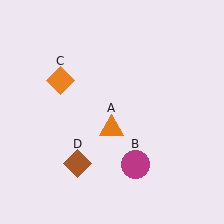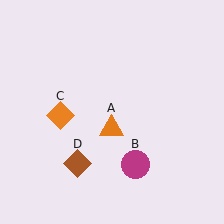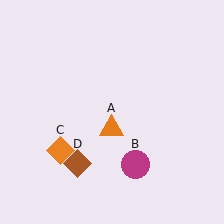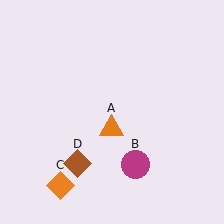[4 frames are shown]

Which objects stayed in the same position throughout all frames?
Orange triangle (object A) and magenta circle (object B) and brown diamond (object D) remained stationary.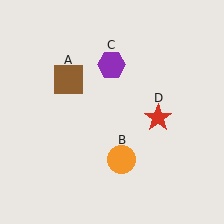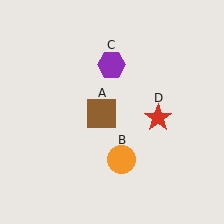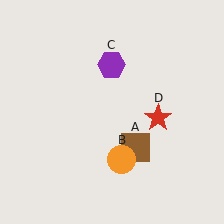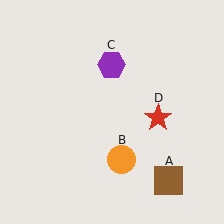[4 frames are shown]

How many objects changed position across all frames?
1 object changed position: brown square (object A).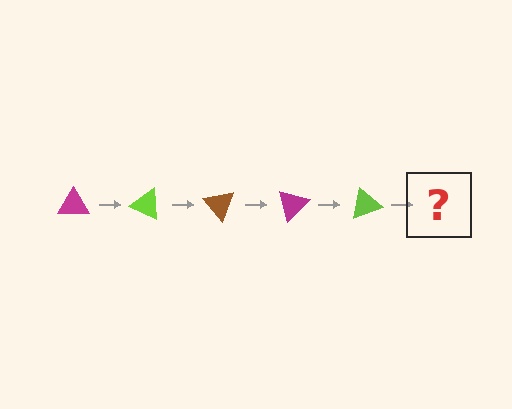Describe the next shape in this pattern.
It should be a brown triangle, rotated 125 degrees from the start.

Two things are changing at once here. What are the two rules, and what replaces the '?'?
The two rules are that it rotates 25 degrees each step and the color cycles through magenta, lime, and brown. The '?' should be a brown triangle, rotated 125 degrees from the start.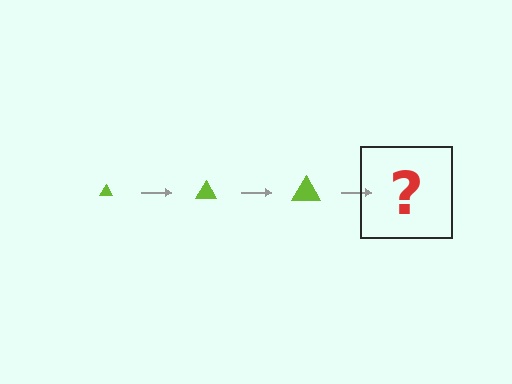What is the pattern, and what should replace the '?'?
The pattern is that the triangle gets progressively larger each step. The '?' should be a lime triangle, larger than the previous one.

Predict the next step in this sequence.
The next step is a lime triangle, larger than the previous one.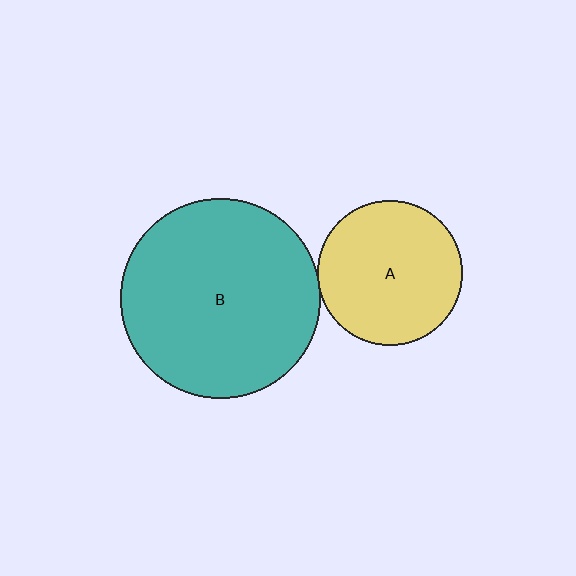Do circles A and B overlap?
Yes.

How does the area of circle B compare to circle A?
Approximately 1.9 times.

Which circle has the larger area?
Circle B (teal).